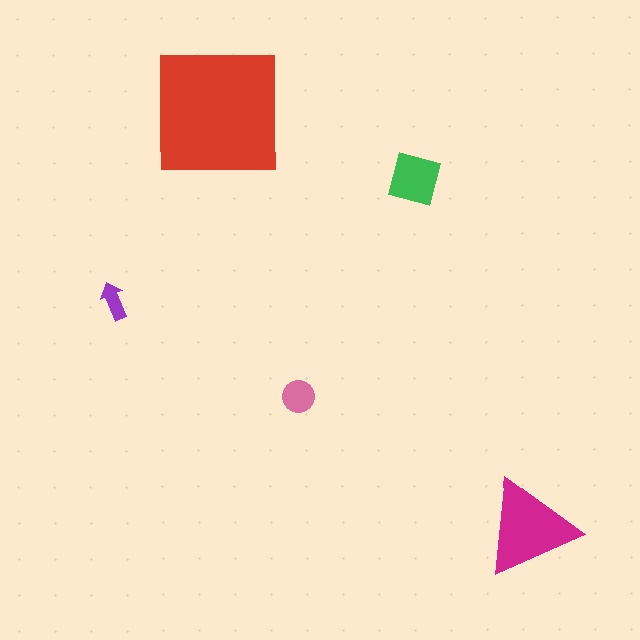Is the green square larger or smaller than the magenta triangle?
Smaller.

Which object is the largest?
The red square.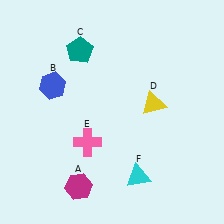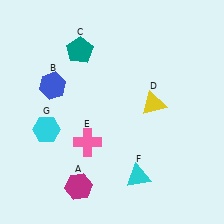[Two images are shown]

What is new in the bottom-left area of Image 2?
A cyan hexagon (G) was added in the bottom-left area of Image 2.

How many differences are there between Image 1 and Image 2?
There is 1 difference between the two images.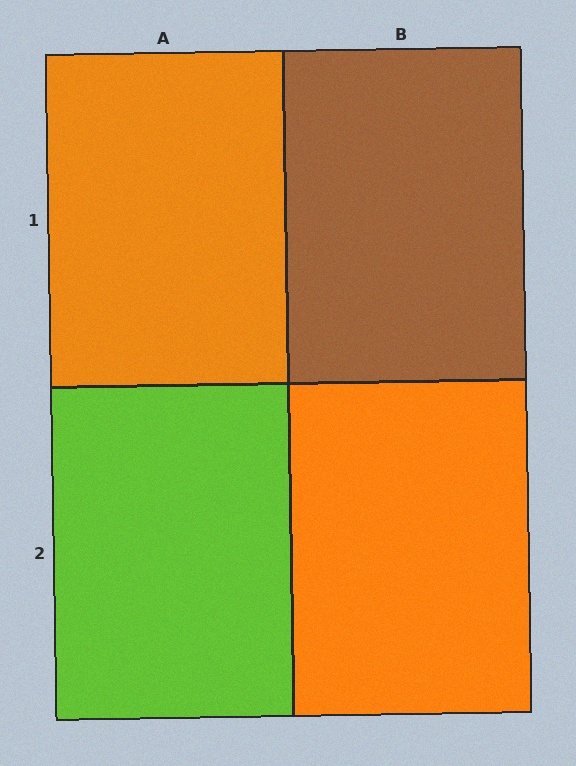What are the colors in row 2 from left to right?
Lime, orange.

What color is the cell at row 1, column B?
Brown.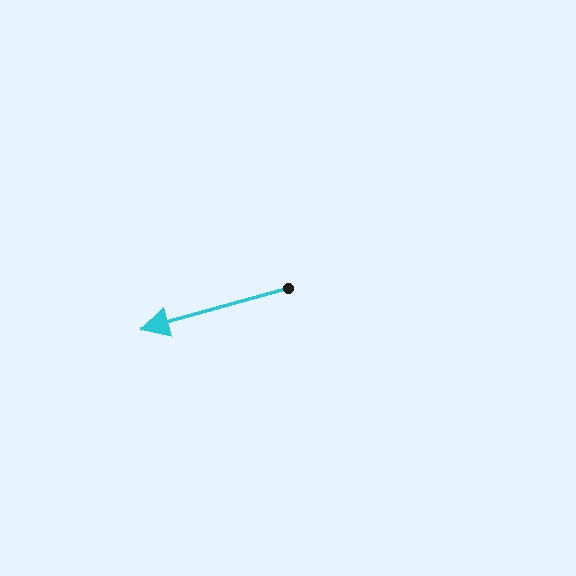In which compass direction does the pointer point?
West.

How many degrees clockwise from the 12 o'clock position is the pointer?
Approximately 254 degrees.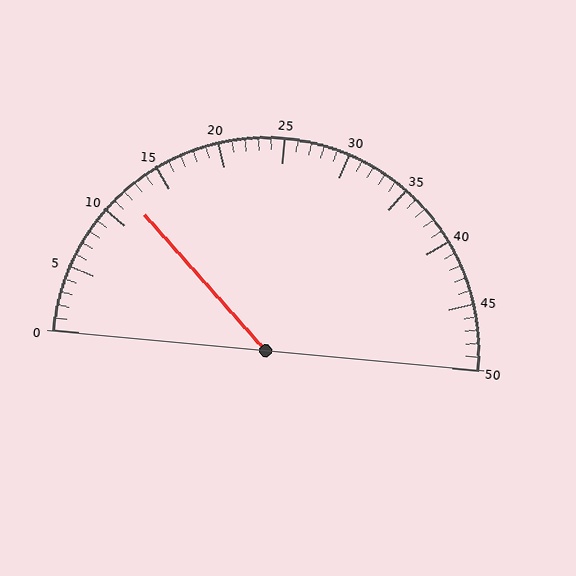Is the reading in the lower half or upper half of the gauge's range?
The reading is in the lower half of the range (0 to 50).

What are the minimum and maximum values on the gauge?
The gauge ranges from 0 to 50.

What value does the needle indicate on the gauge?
The needle indicates approximately 12.